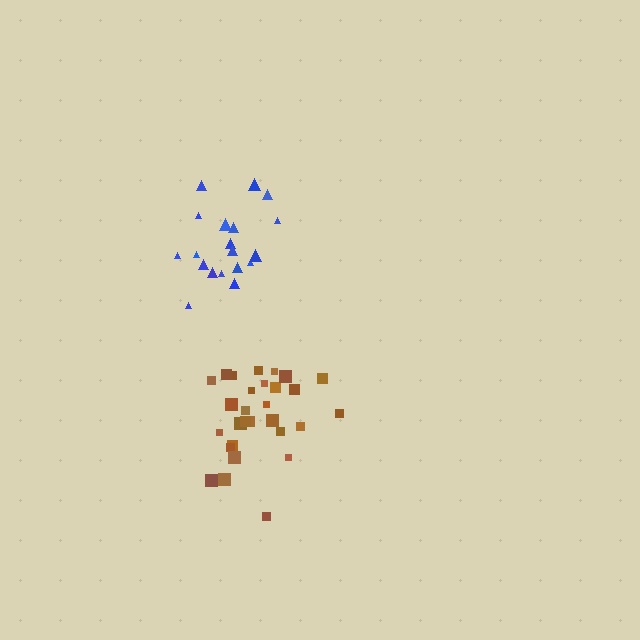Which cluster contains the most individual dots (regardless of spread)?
Brown (29).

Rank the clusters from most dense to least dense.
blue, brown.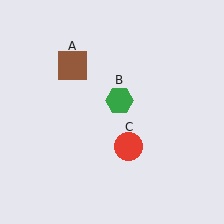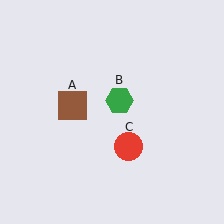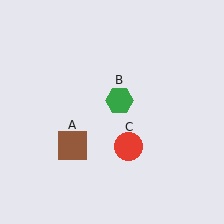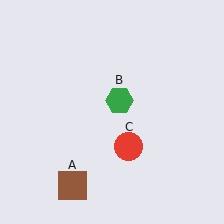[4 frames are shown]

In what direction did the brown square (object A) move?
The brown square (object A) moved down.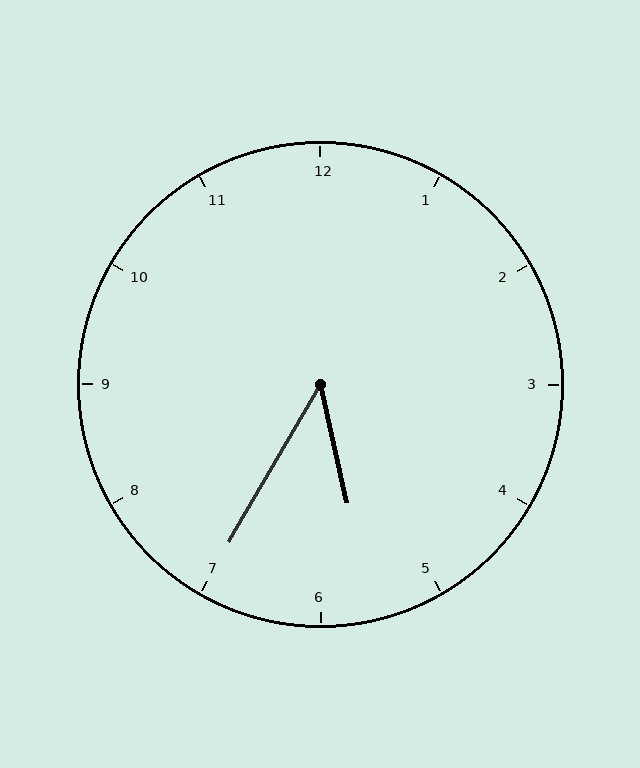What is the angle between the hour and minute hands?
Approximately 42 degrees.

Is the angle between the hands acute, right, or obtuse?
It is acute.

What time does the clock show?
5:35.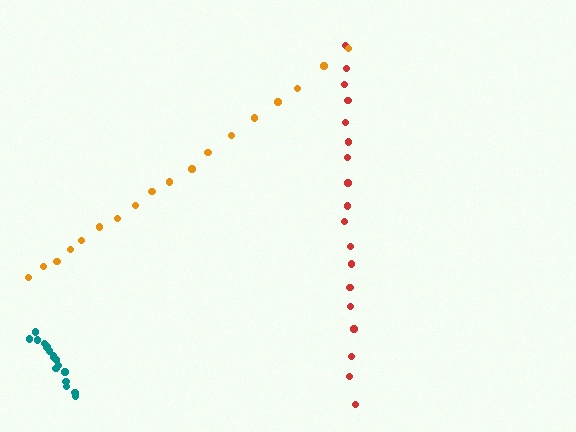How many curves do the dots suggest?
There are 3 distinct paths.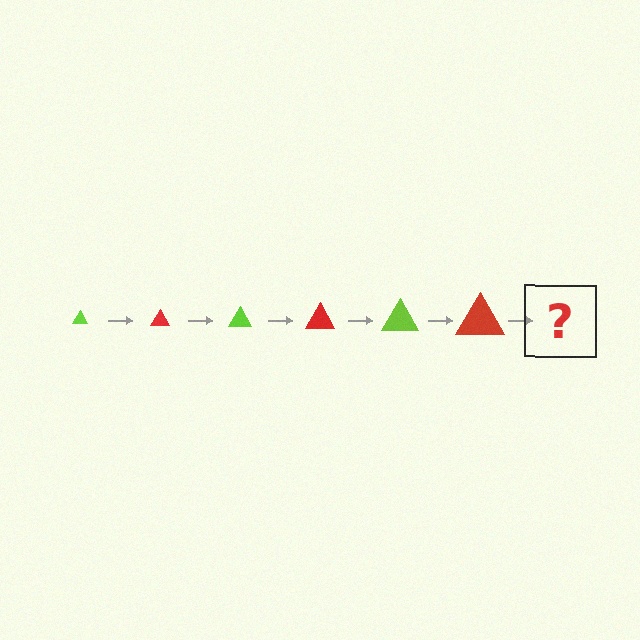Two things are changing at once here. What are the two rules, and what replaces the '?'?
The two rules are that the triangle grows larger each step and the color cycles through lime and red. The '?' should be a lime triangle, larger than the previous one.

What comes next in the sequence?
The next element should be a lime triangle, larger than the previous one.